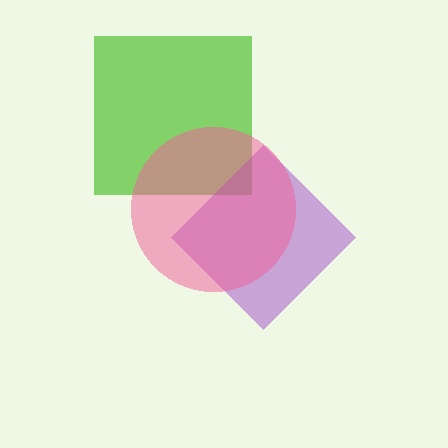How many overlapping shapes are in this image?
There are 3 overlapping shapes in the image.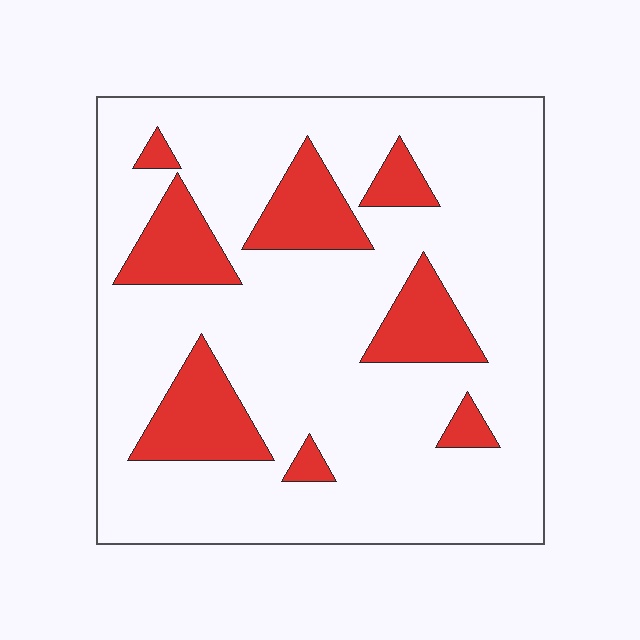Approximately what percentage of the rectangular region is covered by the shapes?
Approximately 20%.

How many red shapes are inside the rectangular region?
8.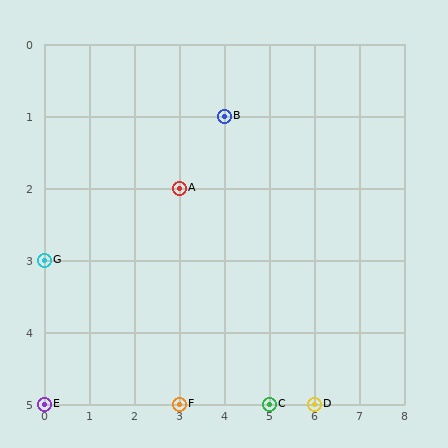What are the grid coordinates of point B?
Point B is at grid coordinates (4, 1).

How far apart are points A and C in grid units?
Points A and C are 2 columns and 3 rows apart (about 3.6 grid units diagonally).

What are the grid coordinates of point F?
Point F is at grid coordinates (3, 5).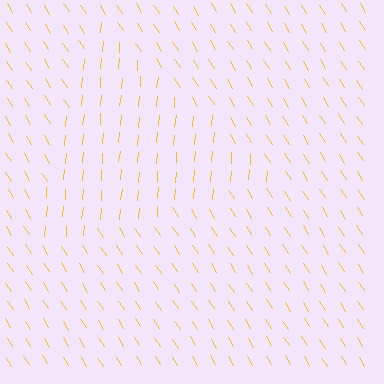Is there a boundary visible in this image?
Yes, there is a texture boundary formed by a change in line orientation.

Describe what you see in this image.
The image is filled with small yellow line segments. A triangle region in the image has lines oriented differently from the surrounding lines, creating a visible texture boundary.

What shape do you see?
I see a triangle.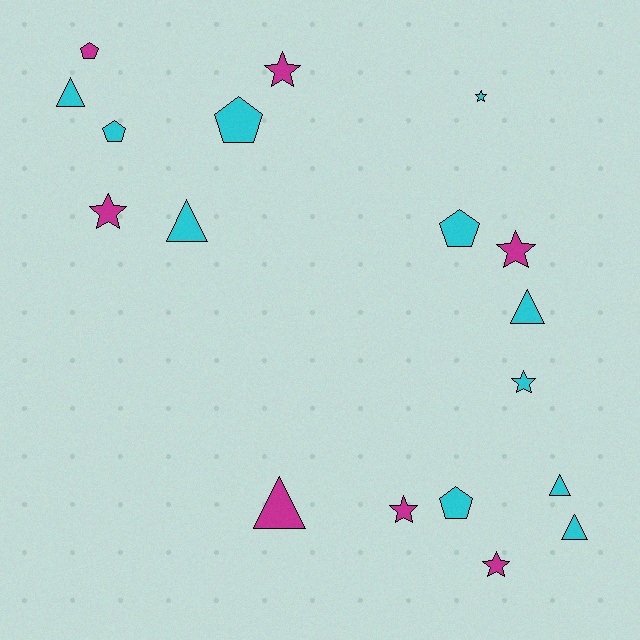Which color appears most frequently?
Cyan, with 11 objects.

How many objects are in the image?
There are 18 objects.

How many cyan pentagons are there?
There are 4 cyan pentagons.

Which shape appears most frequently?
Star, with 7 objects.